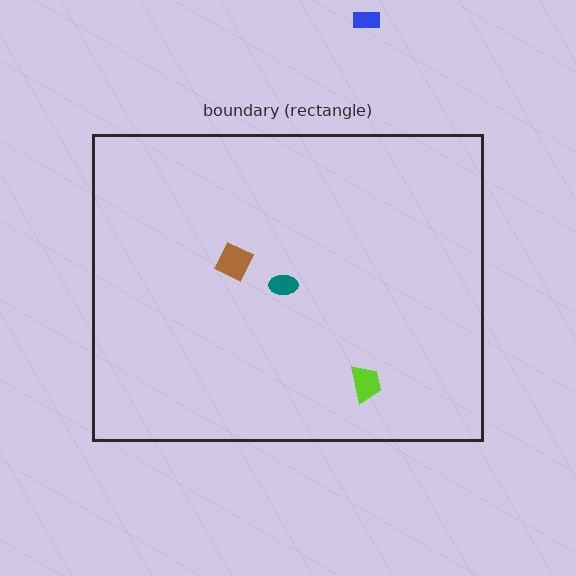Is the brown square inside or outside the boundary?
Inside.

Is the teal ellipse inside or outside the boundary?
Inside.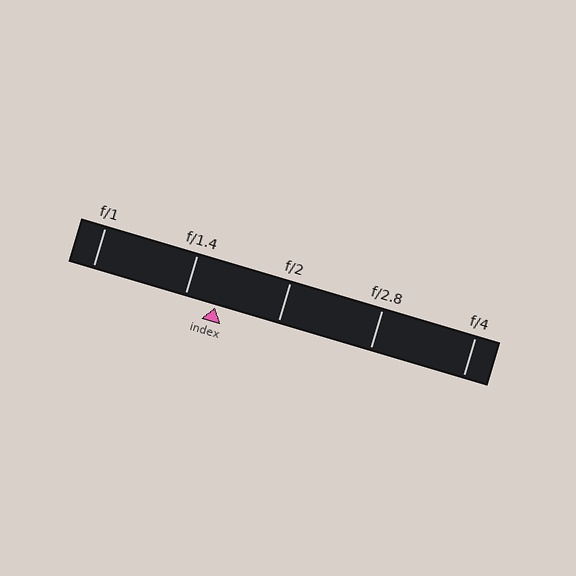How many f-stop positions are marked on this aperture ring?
There are 5 f-stop positions marked.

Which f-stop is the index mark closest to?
The index mark is closest to f/1.4.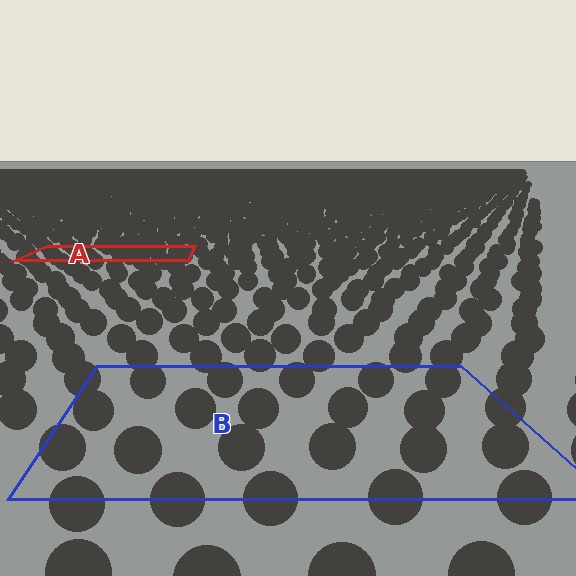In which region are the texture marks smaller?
The texture marks are smaller in region A, because it is farther away.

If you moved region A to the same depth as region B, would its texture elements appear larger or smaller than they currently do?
They would appear larger. At a closer depth, the same texture elements are projected at a bigger on-screen size.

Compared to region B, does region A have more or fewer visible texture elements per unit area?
Region A has more texture elements per unit area — they are packed more densely because it is farther away.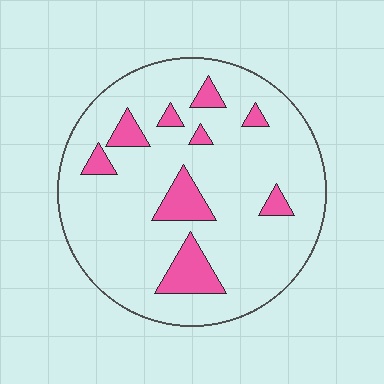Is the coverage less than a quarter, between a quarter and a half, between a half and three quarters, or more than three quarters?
Less than a quarter.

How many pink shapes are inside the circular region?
9.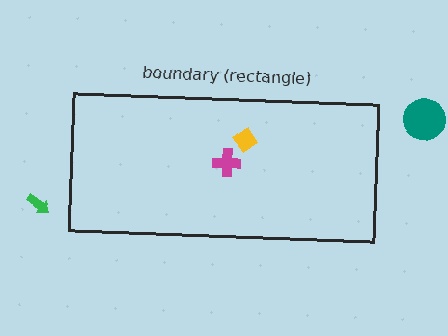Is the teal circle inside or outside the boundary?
Outside.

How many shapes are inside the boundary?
2 inside, 2 outside.